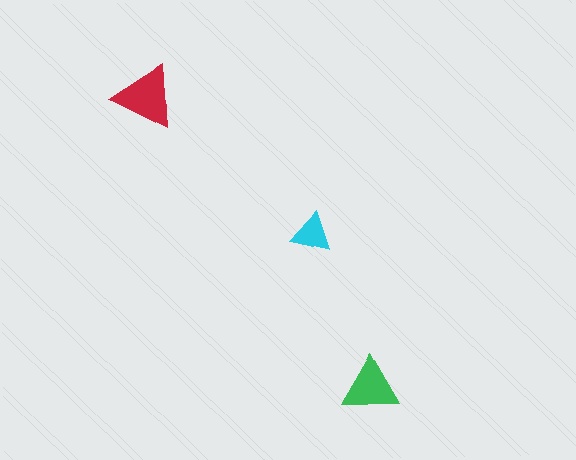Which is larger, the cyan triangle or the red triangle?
The red one.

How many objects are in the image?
There are 3 objects in the image.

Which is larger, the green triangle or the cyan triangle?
The green one.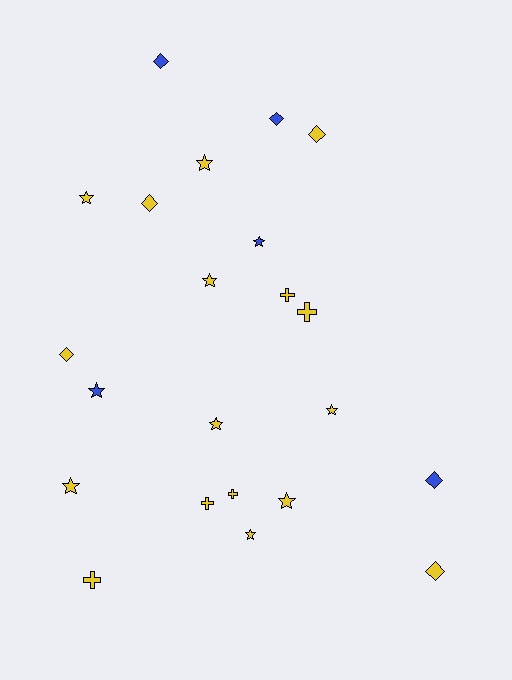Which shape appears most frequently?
Star, with 10 objects.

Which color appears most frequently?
Yellow, with 17 objects.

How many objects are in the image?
There are 22 objects.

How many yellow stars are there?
There are 8 yellow stars.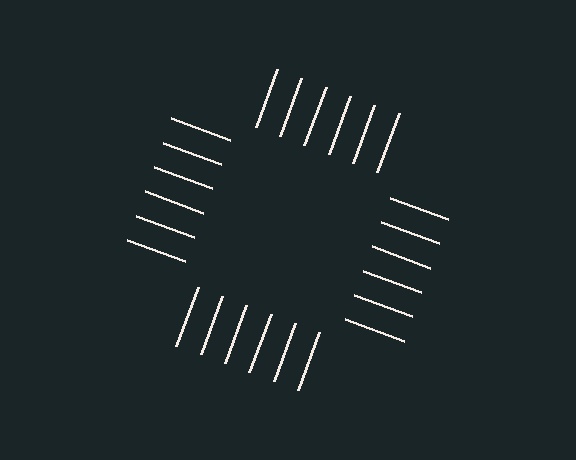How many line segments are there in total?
24 — 6 along each of the 4 edges.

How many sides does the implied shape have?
4 sides — the line-ends trace a square.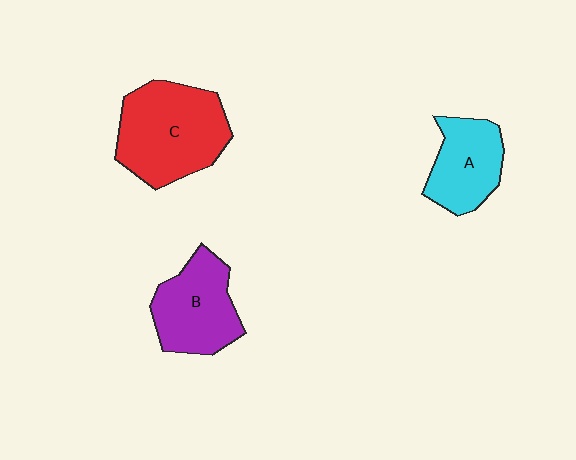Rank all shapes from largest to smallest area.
From largest to smallest: C (red), B (purple), A (cyan).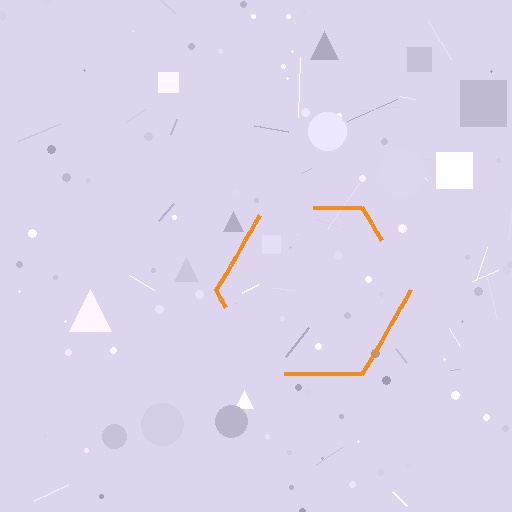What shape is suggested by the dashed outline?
The dashed outline suggests a hexagon.